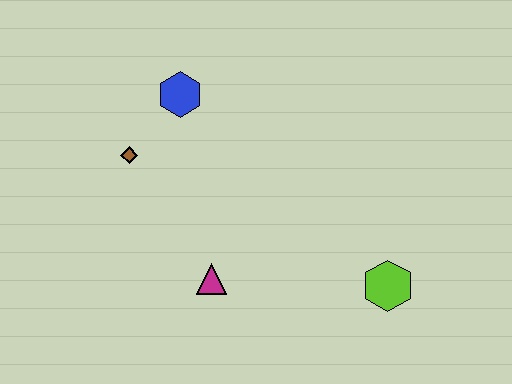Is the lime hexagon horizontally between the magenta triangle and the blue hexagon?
No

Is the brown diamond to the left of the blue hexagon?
Yes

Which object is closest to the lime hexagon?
The magenta triangle is closest to the lime hexagon.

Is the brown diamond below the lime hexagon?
No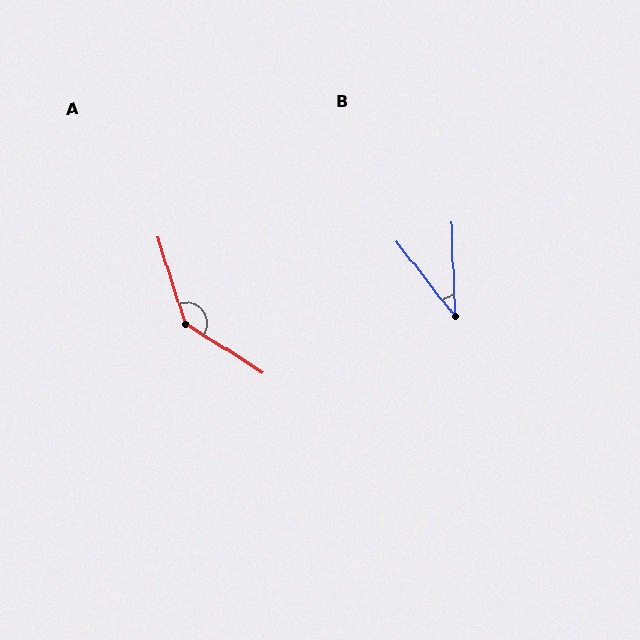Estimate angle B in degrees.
Approximately 36 degrees.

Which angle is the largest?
A, at approximately 140 degrees.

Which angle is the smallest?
B, at approximately 36 degrees.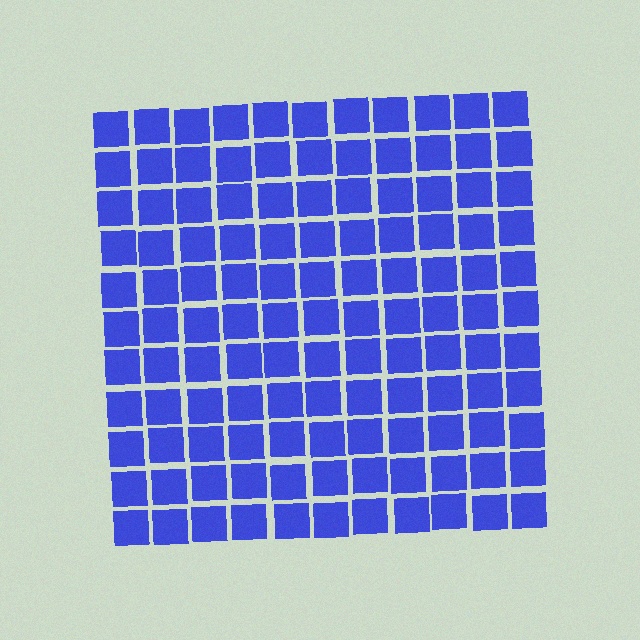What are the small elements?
The small elements are squares.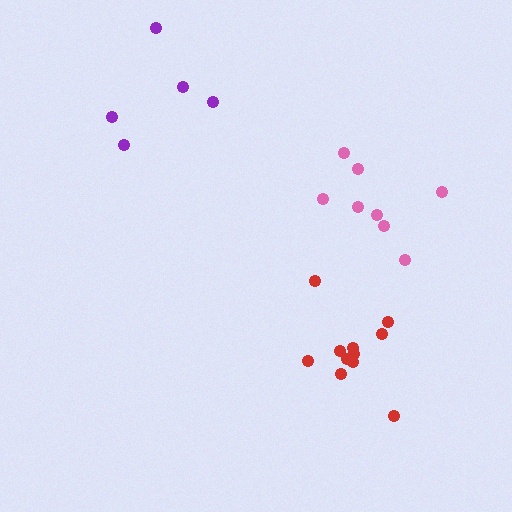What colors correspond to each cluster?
The clusters are colored: red, purple, pink.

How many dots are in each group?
Group 1: 11 dots, Group 2: 5 dots, Group 3: 8 dots (24 total).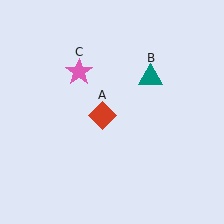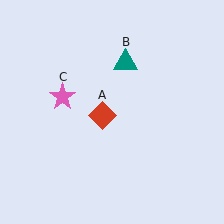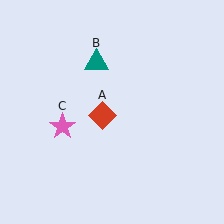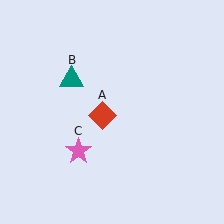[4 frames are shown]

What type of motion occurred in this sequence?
The teal triangle (object B), pink star (object C) rotated counterclockwise around the center of the scene.